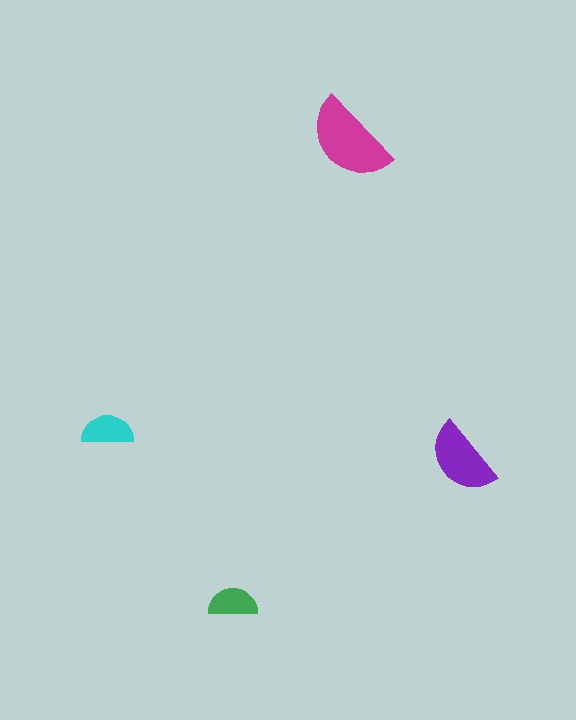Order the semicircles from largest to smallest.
the magenta one, the purple one, the cyan one, the green one.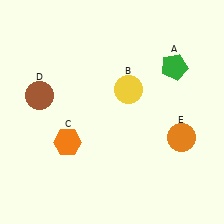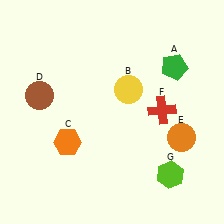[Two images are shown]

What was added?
A red cross (F), a lime hexagon (G) were added in Image 2.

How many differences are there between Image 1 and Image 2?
There are 2 differences between the two images.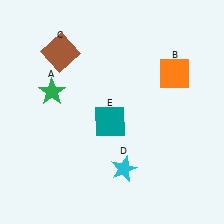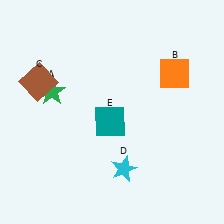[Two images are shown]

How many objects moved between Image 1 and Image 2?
1 object moved between the two images.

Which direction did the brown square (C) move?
The brown square (C) moved down.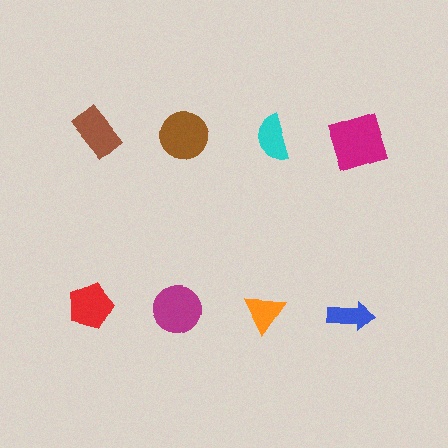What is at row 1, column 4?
A magenta square.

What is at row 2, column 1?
A red pentagon.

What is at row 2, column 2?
A magenta circle.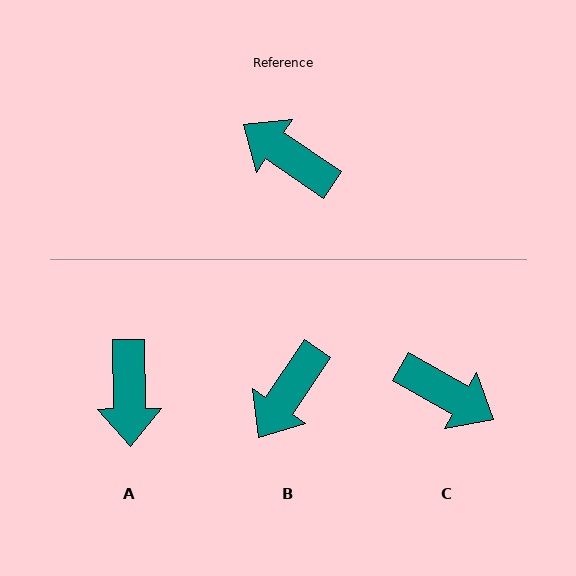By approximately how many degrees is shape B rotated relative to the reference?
Approximately 91 degrees counter-clockwise.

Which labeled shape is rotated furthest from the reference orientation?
C, about 175 degrees away.